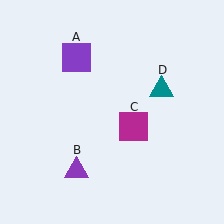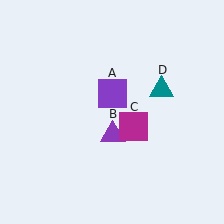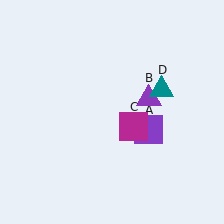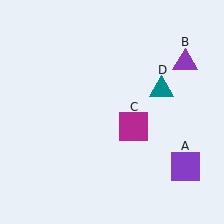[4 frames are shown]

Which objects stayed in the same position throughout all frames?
Magenta square (object C) and teal triangle (object D) remained stationary.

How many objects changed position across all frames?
2 objects changed position: purple square (object A), purple triangle (object B).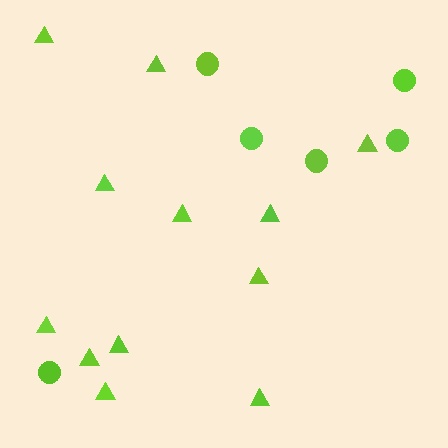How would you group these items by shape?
There are 2 groups: one group of triangles (12) and one group of circles (6).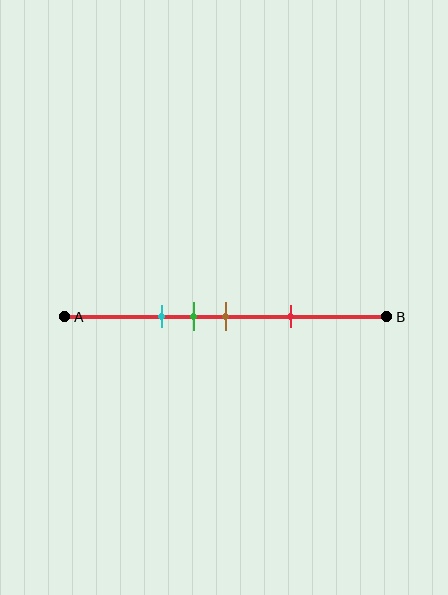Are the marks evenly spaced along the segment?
No, the marks are not evenly spaced.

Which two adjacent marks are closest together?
The green and brown marks are the closest adjacent pair.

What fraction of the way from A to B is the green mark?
The green mark is approximately 40% (0.4) of the way from A to B.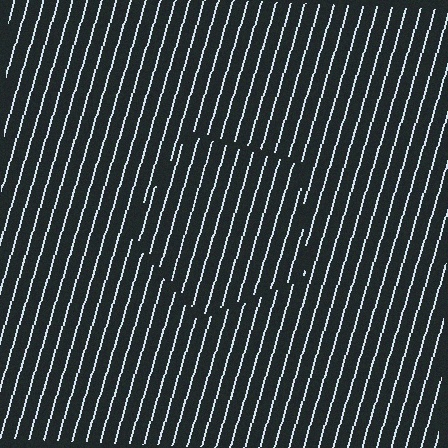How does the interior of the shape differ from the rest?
The interior of the shape contains the same grating, shifted by half a period — the contour is defined by the phase discontinuity where line-ends from the inner and outer gratings abut.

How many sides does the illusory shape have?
5 sides — the line-ends trace a pentagon.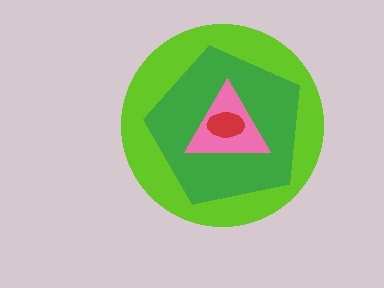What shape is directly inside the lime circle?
The green pentagon.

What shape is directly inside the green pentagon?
The pink triangle.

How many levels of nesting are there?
4.